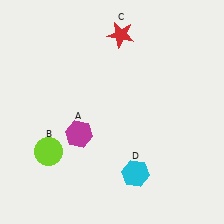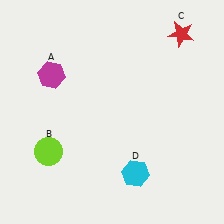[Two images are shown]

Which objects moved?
The objects that moved are: the magenta hexagon (A), the red star (C).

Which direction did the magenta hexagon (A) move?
The magenta hexagon (A) moved up.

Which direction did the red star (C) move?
The red star (C) moved right.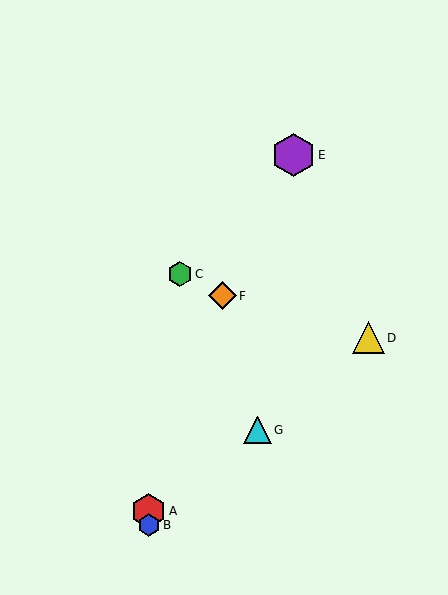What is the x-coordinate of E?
Object E is at x≈294.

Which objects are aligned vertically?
Objects A, B are aligned vertically.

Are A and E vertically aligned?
No, A is at x≈149 and E is at x≈294.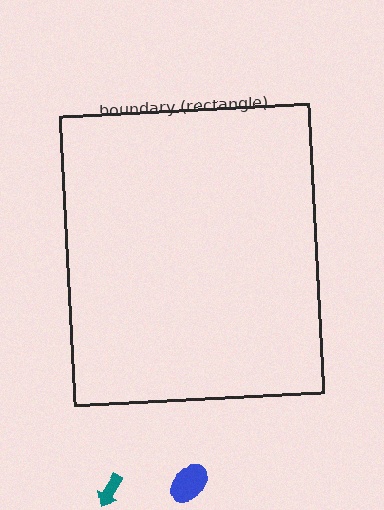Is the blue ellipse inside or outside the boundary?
Outside.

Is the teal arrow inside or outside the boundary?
Outside.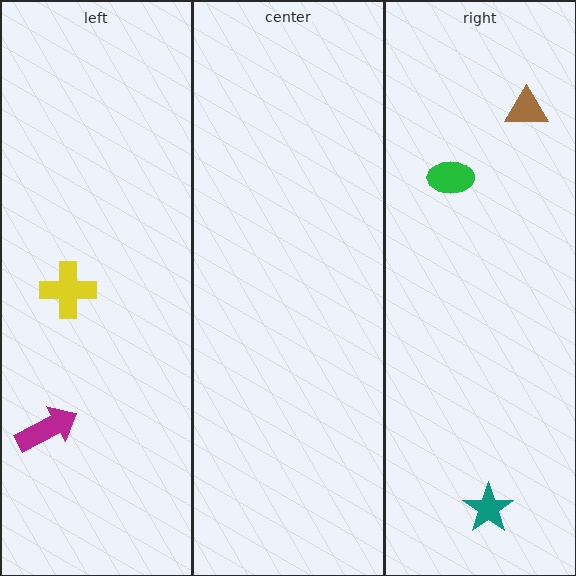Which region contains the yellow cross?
The left region.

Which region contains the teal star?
The right region.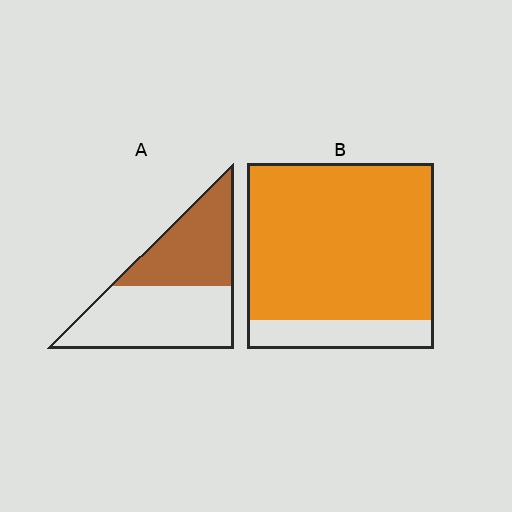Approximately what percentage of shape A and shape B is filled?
A is approximately 45% and B is approximately 85%.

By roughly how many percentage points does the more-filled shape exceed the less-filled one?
By roughly 40 percentage points (B over A).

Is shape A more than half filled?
No.